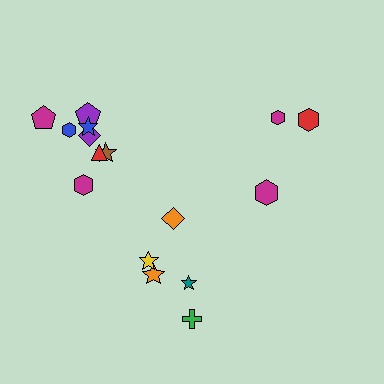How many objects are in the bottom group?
There are 5 objects.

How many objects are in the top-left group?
There are 8 objects.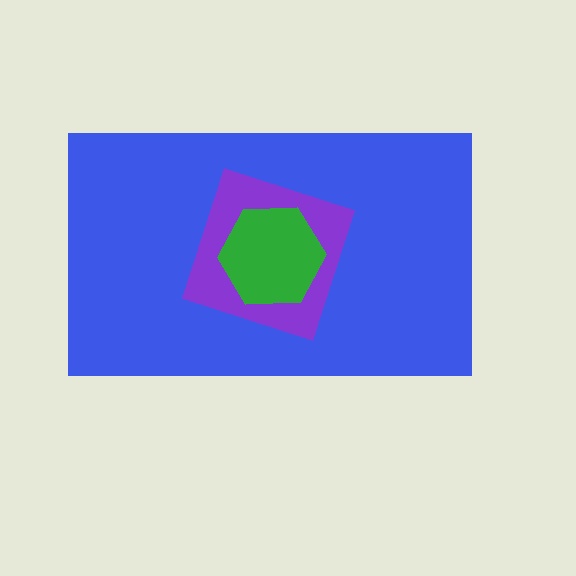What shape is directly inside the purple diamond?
The green hexagon.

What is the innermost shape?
The green hexagon.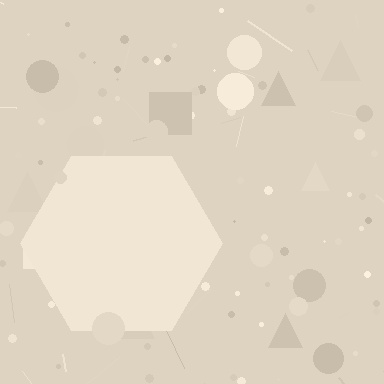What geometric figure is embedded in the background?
A hexagon is embedded in the background.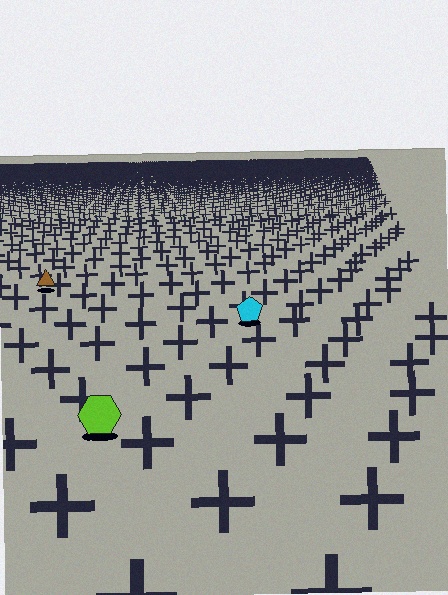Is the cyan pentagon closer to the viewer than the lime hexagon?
No. The lime hexagon is closer — you can tell from the texture gradient: the ground texture is coarser near it.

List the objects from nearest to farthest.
From nearest to farthest: the lime hexagon, the cyan pentagon, the brown triangle.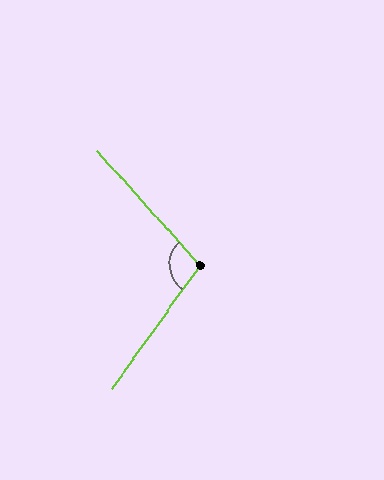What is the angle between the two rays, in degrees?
Approximately 102 degrees.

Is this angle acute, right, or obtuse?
It is obtuse.